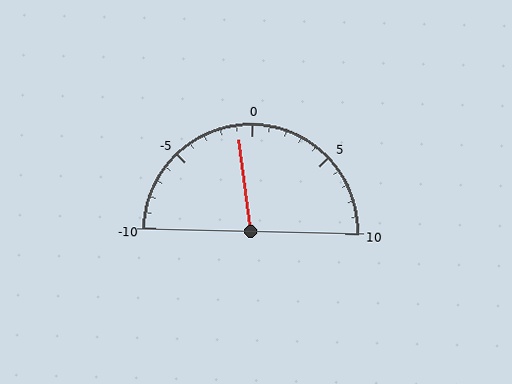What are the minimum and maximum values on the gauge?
The gauge ranges from -10 to 10.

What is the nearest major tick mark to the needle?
The nearest major tick mark is 0.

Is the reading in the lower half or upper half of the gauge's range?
The reading is in the lower half of the range (-10 to 10).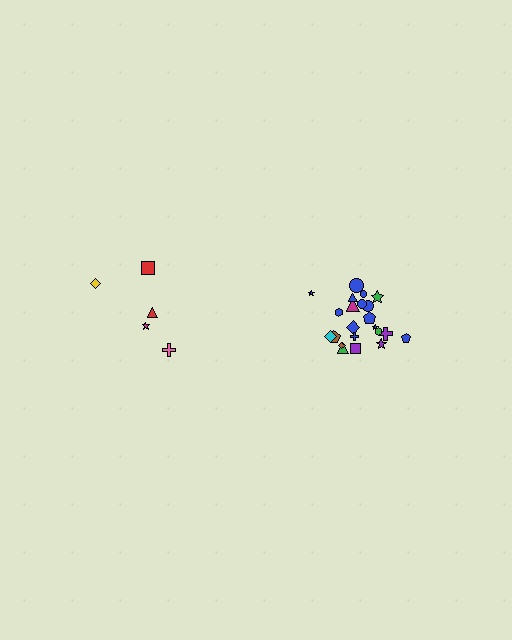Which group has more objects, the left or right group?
The right group.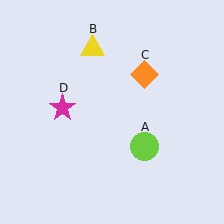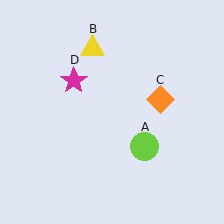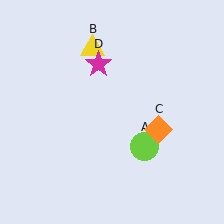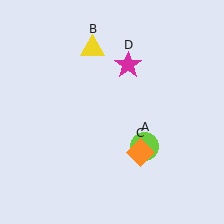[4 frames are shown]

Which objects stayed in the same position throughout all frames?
Lime circle (object A) and yellow triangle (object B) remained stationary.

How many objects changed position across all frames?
2 objects changed position: orange diamond (object C), magenta star (object D).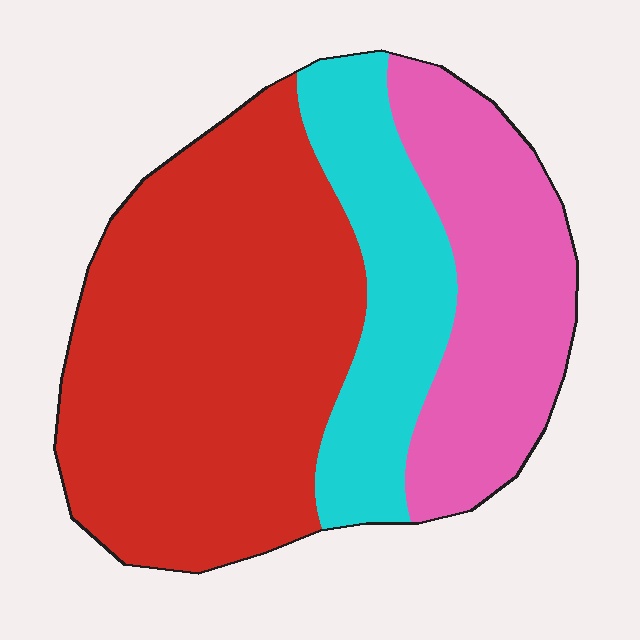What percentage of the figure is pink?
Pink takes up between a sixth and a third of the figure.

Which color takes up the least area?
Cyan, at roughly 20%.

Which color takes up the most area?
Red, at roughly 55%.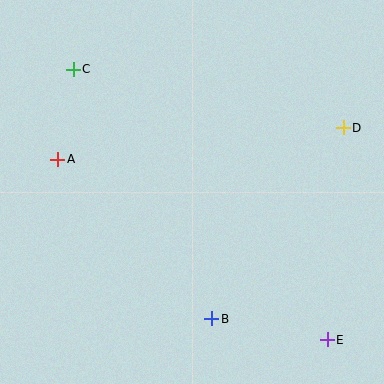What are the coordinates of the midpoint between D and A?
The midpoint between D and A is at (201, 143).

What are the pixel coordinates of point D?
Point D is at (343, 128).